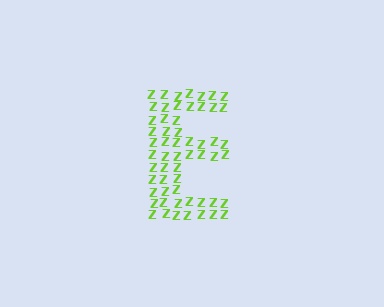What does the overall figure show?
The overall figure shows the letter E.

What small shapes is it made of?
It is made of small letter Z's.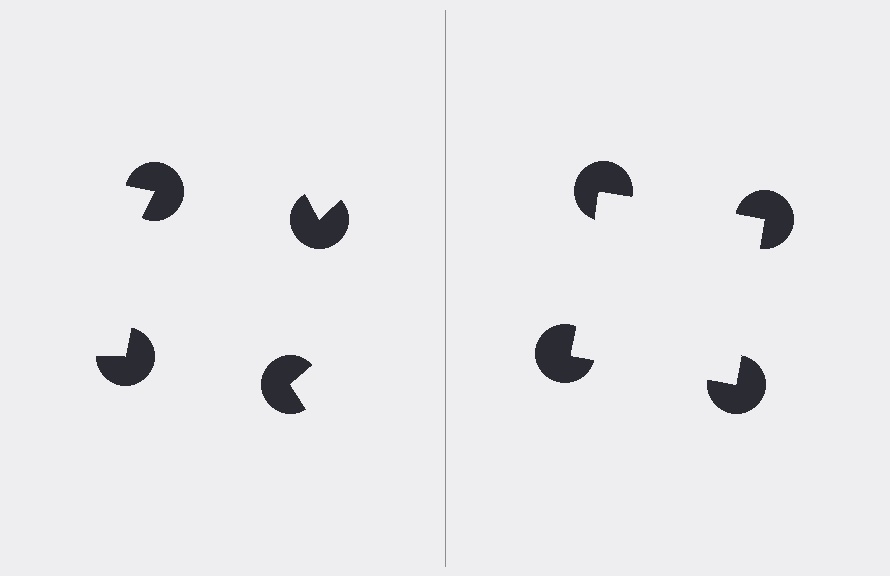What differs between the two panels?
The pac-man discs are positioned identically on both sides; only the wedge orientations differ. On the right they align to a square; on the left they are misaligned.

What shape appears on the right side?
An illusory square.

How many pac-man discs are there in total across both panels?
8 — 4 on each side.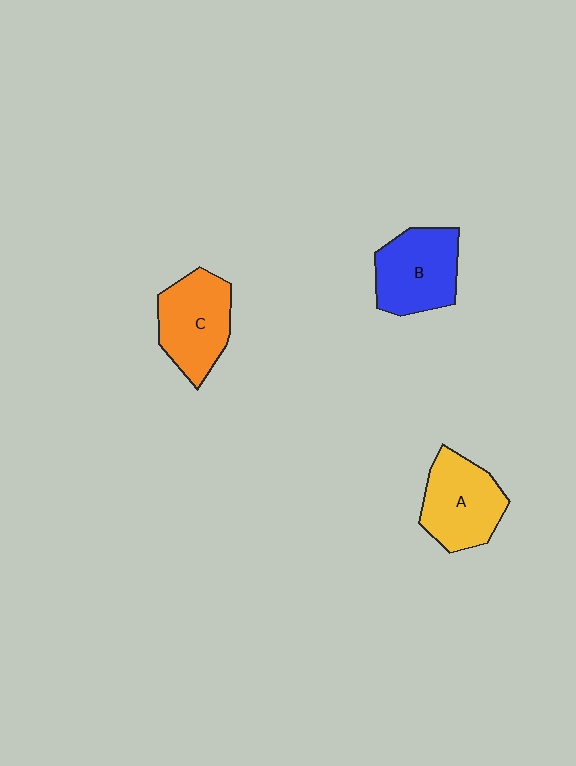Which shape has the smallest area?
Shape A (yellow).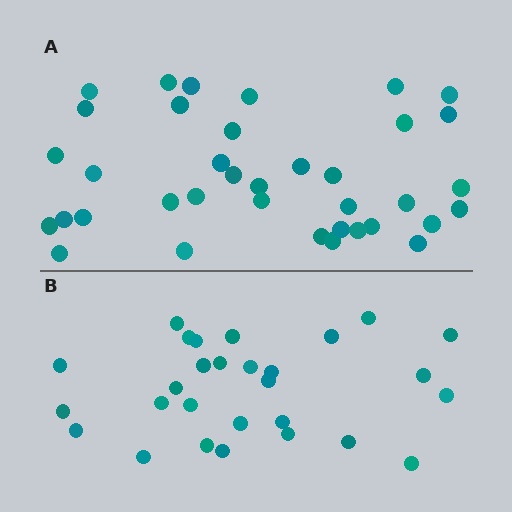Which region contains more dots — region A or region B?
Region A (the top region) has more dots.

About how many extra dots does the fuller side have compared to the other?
Region A has roughly 8 or so more dots than region B.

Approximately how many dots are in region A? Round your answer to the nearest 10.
About 40 dots. (The exact count is 37, which rounds to 40.)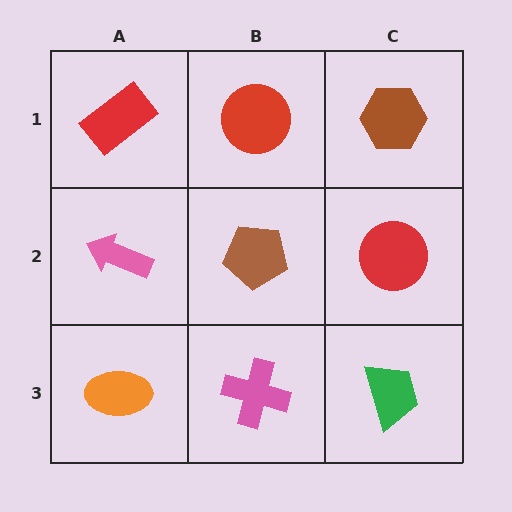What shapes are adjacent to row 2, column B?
A red circle (row 1, column B), a pink cross (row 3, column B), a pink arrow (row 2, column A), a red circle (row 2, column C).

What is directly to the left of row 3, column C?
A pink cross.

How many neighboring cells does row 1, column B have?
3.